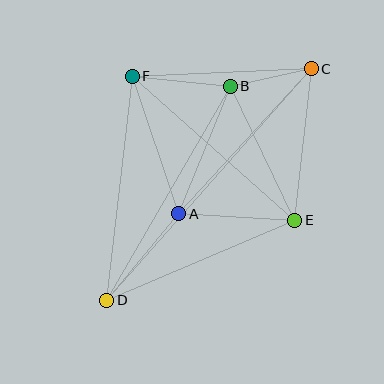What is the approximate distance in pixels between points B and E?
The distance between B and E is approximately 148 pixels.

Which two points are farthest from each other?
Points C and D are farthest from each other.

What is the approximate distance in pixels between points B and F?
The distance between B and F is approximately 98 pixels.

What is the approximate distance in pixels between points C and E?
The distance between C and E is approximately 153 pixels.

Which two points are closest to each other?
Points B and C are closest to each other.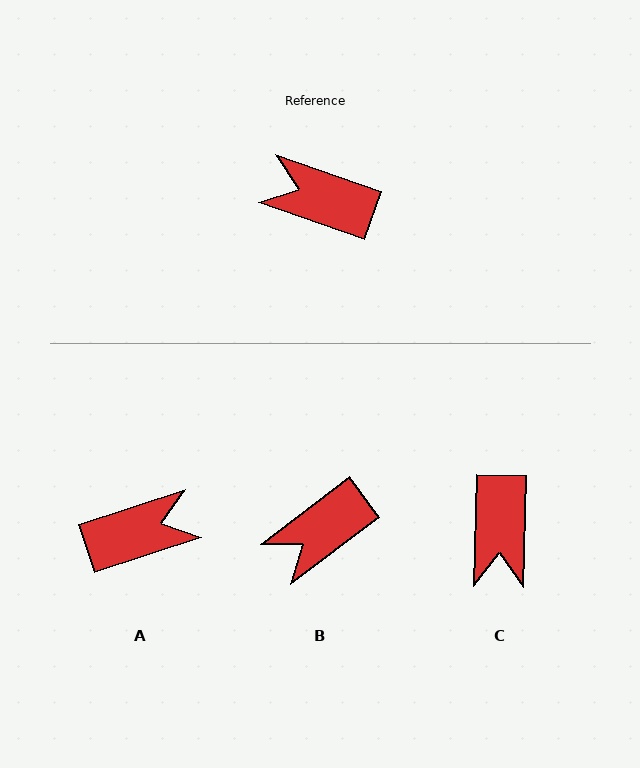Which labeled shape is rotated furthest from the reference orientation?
A, about 142 degrees away.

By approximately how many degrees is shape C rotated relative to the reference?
Approximately 108 degrees counter-clockwise.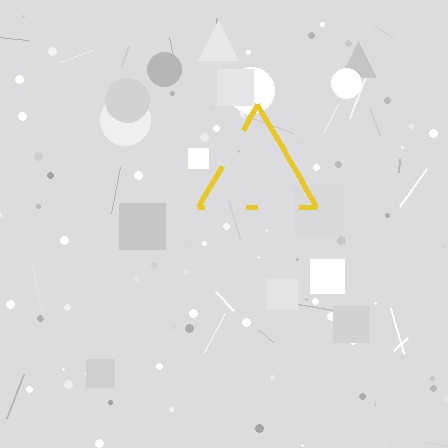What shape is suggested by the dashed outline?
The dashed outline suggests a triangle.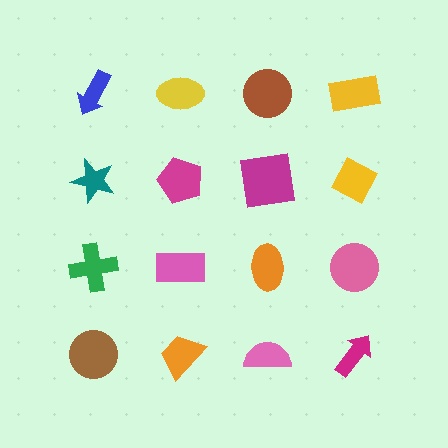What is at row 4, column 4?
A magenta arrow.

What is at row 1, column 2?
A yellow ellipse.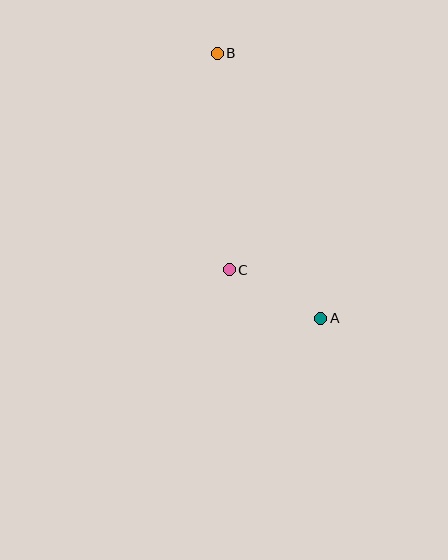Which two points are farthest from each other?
Points A and B are farthest from each other.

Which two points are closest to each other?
Points A and C are closest to each other.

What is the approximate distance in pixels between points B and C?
The distance between B and C is approximately 217 pixels.